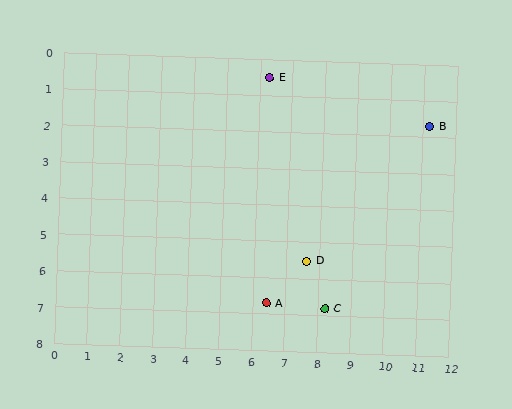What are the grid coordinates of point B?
Point B is at approximately (11.2, 1.7).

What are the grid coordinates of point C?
Point C is at approximately (8.2, 6.8).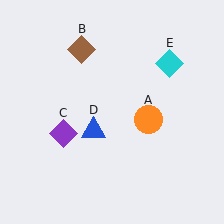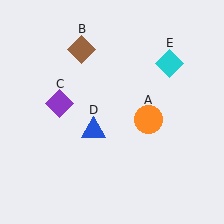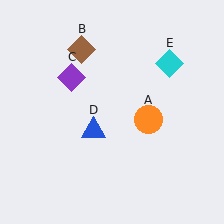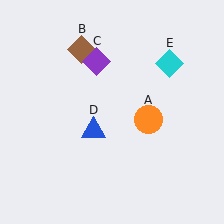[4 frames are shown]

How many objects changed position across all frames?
1 object changed position: purple diamond (object C).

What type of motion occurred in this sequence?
The purple diamond (object C) rotated clockwise around the center of the scene.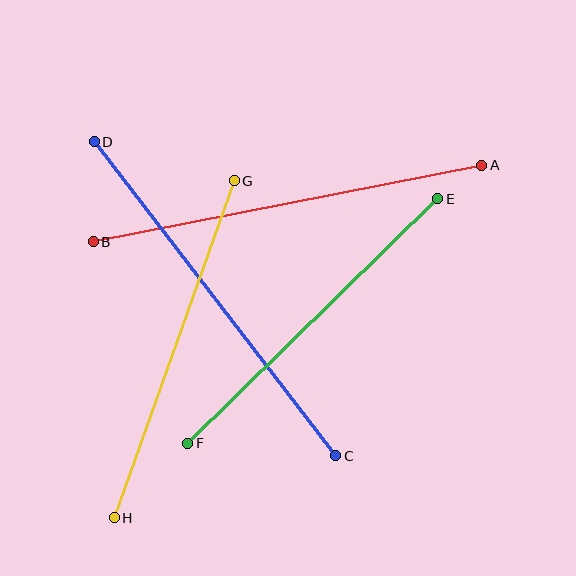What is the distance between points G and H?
The distance is approximately 358 pixels.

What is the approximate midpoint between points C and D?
The midpoint is at approximately (215, 299) pixels.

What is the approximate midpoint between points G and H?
The midpoint is at approximately (174, 349) pixels.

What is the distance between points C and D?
The distance is approximately 396 pixels.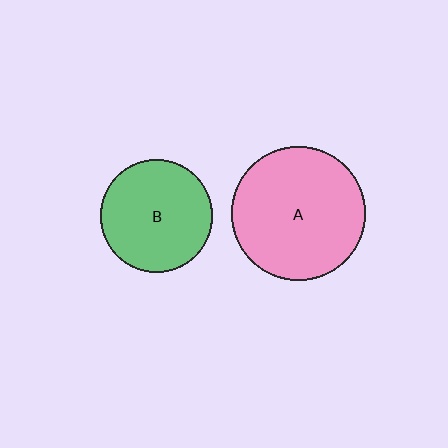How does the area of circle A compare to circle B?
Approximately 1.4 times.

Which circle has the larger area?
Circle A (pink).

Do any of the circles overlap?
No, none of the circles overlap.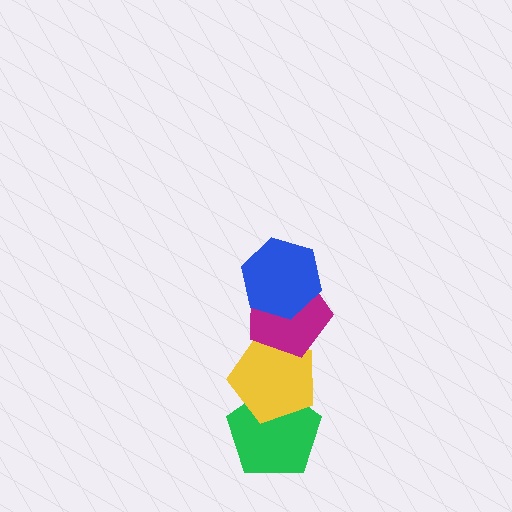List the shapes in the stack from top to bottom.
From top to bottom: the blue hexagon, the magenta pentagon, the yellow pentagon, the green pentagon.